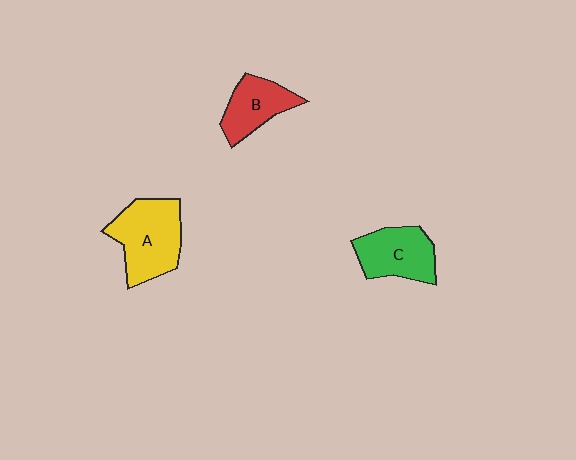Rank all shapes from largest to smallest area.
From largest to smallest: A (yellow), C (green), B (red).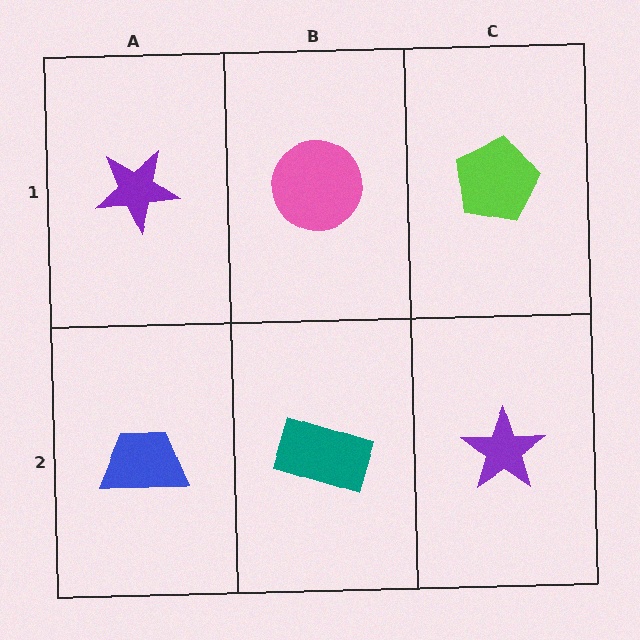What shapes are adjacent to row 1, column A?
A blue trapezoid (row 2, column A), a pink circle (row 1, column B).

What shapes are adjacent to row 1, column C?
A purple star (row 2, column C), a pink circle (row 1, column B).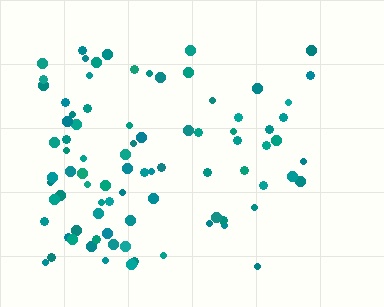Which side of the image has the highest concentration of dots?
The left.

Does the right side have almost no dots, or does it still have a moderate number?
Still a moderate number, just noticeably fewer than the left.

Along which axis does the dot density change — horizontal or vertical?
Horizontal.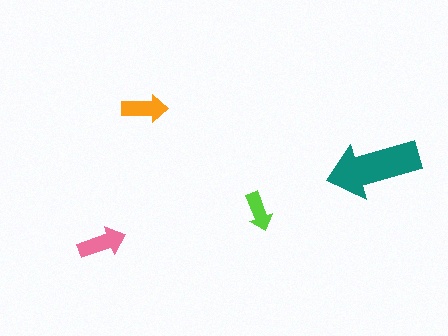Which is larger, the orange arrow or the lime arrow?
The orange one.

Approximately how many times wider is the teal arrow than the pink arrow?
About 2 times wider.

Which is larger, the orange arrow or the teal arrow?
The teal one.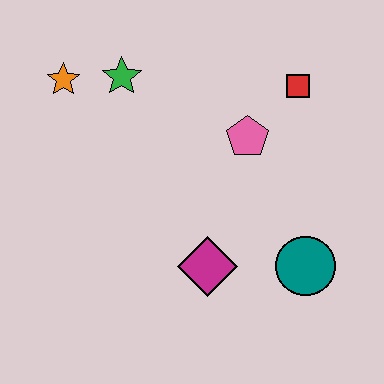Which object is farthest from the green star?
The teal circle is farthest from the green star.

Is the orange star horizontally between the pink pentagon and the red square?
No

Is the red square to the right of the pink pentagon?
Yes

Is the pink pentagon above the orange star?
No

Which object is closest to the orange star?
The green star is closest to the orange star.